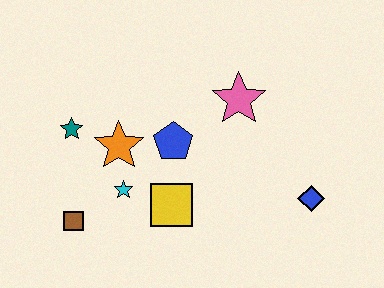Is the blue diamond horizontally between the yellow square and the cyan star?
No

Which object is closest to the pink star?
The blue pentagon is closest to the pink star.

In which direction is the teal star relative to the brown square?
The teal star is above the brown square.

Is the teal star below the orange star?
No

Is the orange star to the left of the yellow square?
Yes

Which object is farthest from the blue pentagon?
The blue diamond is farthest from the blue pentagon.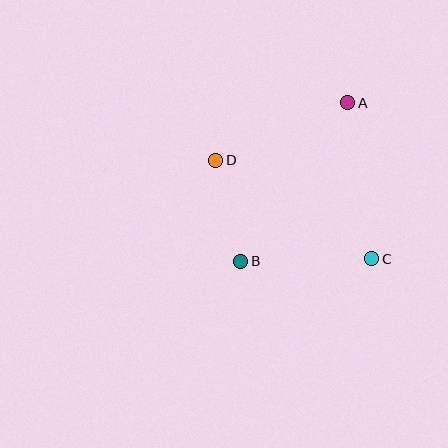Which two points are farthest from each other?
Points A and B are farthest from each other.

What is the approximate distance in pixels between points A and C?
The distance between A and C is approximately 158 pixels.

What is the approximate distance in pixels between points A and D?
The distance between A and D is approximately 144 pixels.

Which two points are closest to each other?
Points B and D are closest to each other.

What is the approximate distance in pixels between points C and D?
The distance between C and D is approximately 184 pixels.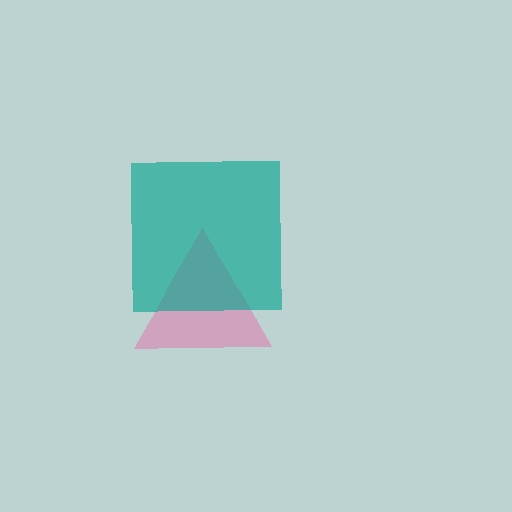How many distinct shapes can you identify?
There are 2 distinct shapes: a pink triangle, a teal square.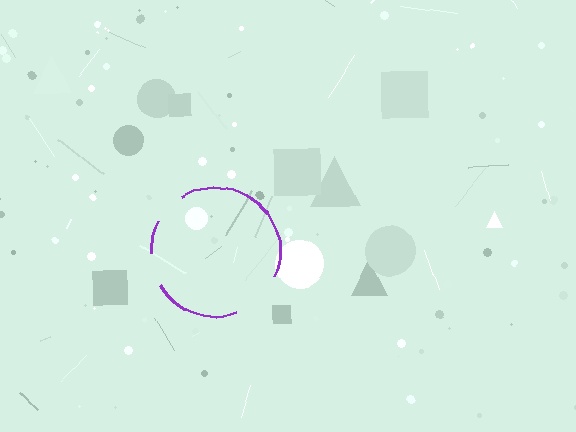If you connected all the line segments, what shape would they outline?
They would outline a circle.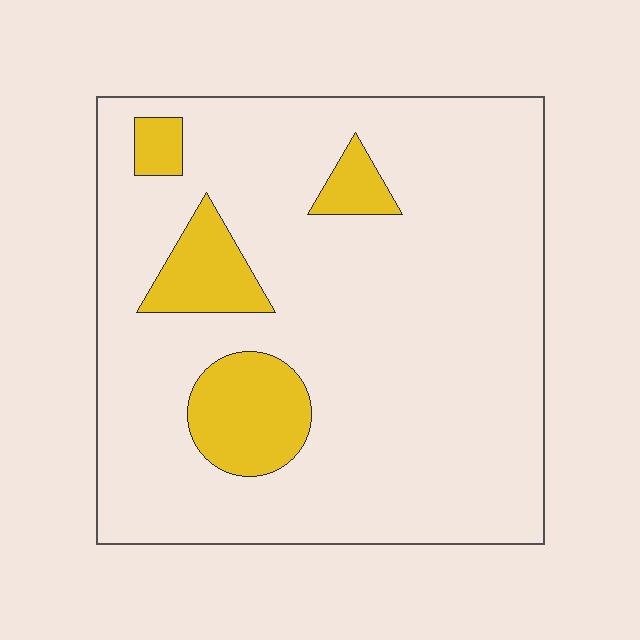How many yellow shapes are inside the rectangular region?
4.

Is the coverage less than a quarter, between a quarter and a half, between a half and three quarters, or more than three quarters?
Less than a quarter.